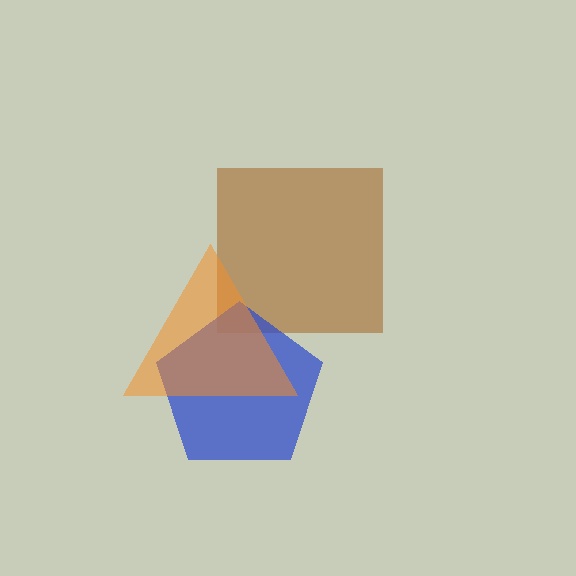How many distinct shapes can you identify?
There are 3 distinct shapes: a brown square, a blue pentagon, an orange triangle.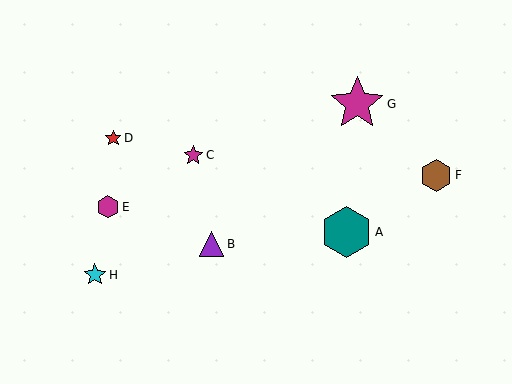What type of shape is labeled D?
Shape D is a red star.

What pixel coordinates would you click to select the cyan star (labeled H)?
Click at (95, 275) to select the cyan star H.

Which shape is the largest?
The magenta star (labeled G) is the largest.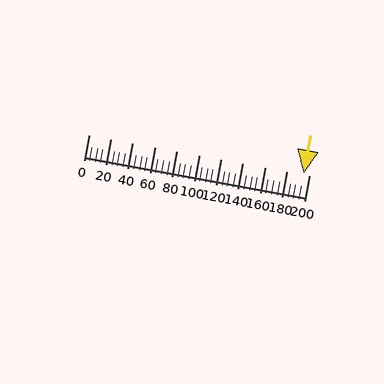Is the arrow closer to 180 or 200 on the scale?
The arrow is closer to 200.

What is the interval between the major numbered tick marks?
The major tick marks are spaced 20 units apart.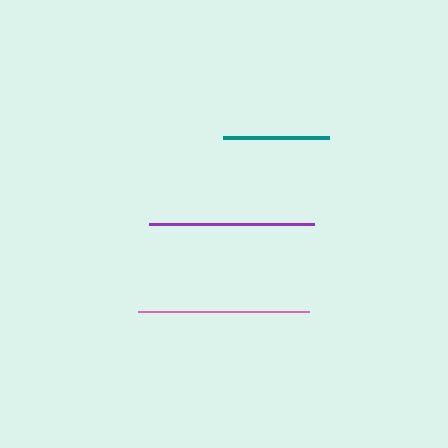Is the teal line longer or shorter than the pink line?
The pink line is longer than the teal line.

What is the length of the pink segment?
The pink segment is approximately 171 pixels long.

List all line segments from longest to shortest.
From longest to shortest: pink, purple, teal.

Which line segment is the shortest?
The teal line is the shortest at approximately 106 pixels.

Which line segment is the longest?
The pink line is the longest at approximately 171 pixels.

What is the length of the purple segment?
The purple segment is approximately 166 pixels long.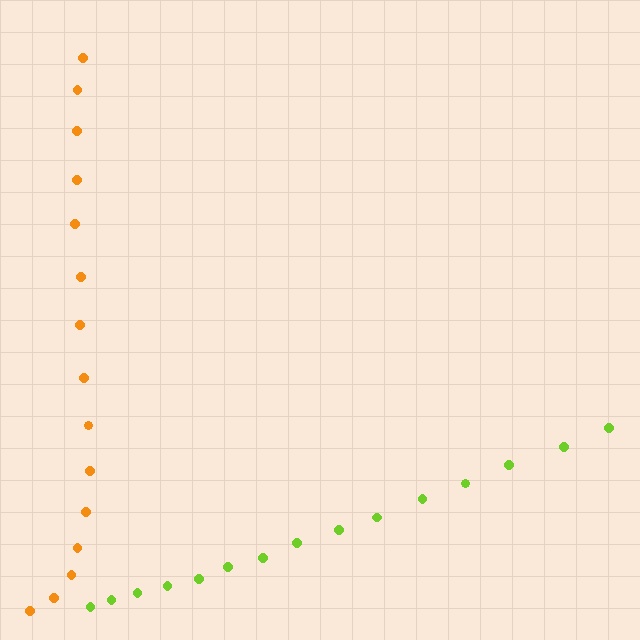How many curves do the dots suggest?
There are 2 distinct paths.